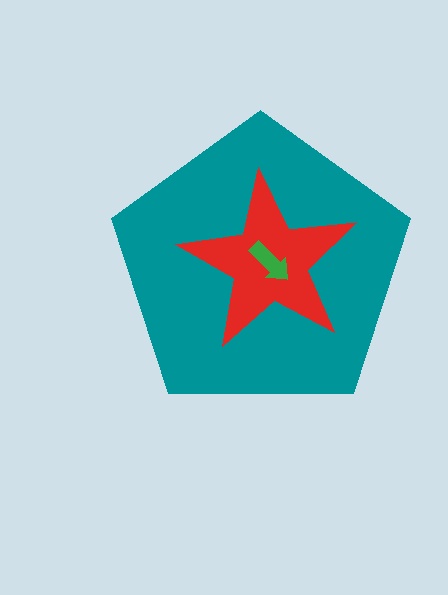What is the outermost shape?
The teal pentagon.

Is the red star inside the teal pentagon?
Yes.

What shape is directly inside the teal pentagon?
The red star.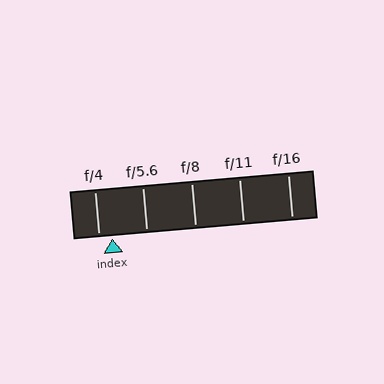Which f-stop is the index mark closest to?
The index mark is closest to f/4.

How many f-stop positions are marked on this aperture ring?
There are 5 f-stop positions marked.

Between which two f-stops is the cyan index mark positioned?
The index mark is between f/4 and f/5.6.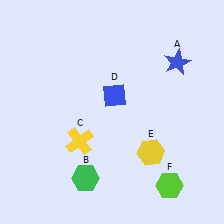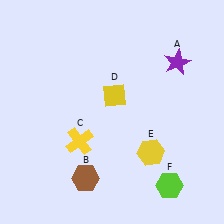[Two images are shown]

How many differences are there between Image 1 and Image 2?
There are 3 differences between the two images.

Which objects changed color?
A changed from blue to purple. B changed from green to brown. D changed from blue to yellow.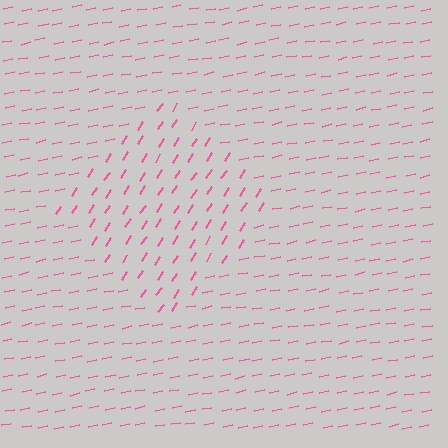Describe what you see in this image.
The image is filled with small pink line segments. A diamond region in the image has lines oriented differently from the surrounding lines, creating a visible texture boundary.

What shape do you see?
I see a diamond.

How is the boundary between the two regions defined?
The boundary is defined purely by a change in line orientation (approximately 45 degrees difference). All lines are the same color and thickness.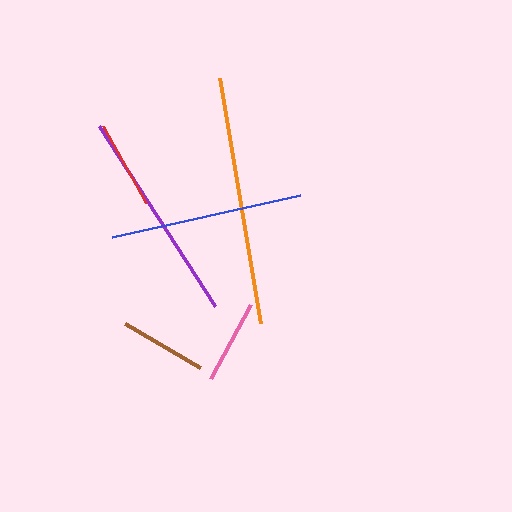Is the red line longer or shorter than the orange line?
The orange line is longer than the red line.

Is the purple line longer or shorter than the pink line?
The purple line is longer than the pink line.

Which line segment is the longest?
The orange line is the longest at approximately 248 pixels.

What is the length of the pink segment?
The pink segment is approximately 84 pixels long.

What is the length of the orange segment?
The orange segment is approximately 248 pixels long.